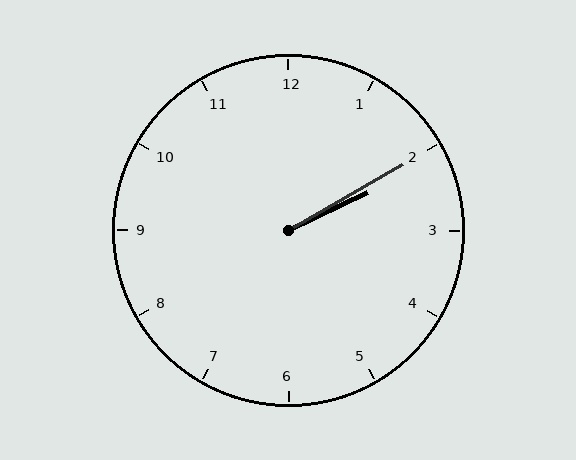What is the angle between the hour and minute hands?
Approximately 5 degrees.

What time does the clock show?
2:10.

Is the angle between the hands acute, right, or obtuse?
It is acute.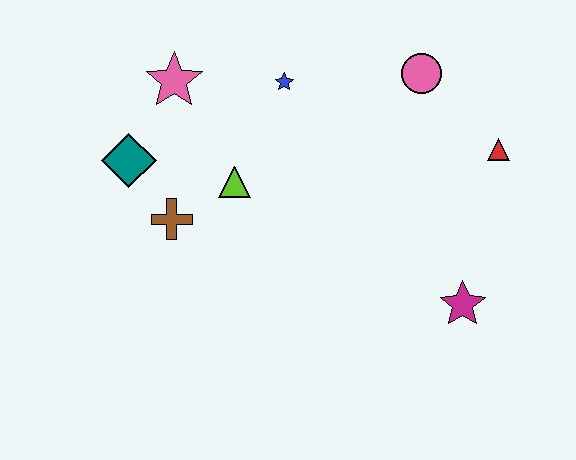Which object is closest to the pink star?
The teal diamond is closest to the pink star.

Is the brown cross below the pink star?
Yes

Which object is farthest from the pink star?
The magenta star is farthest from the pink star.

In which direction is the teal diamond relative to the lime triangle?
The teal diamond is to the left of the lime triangle.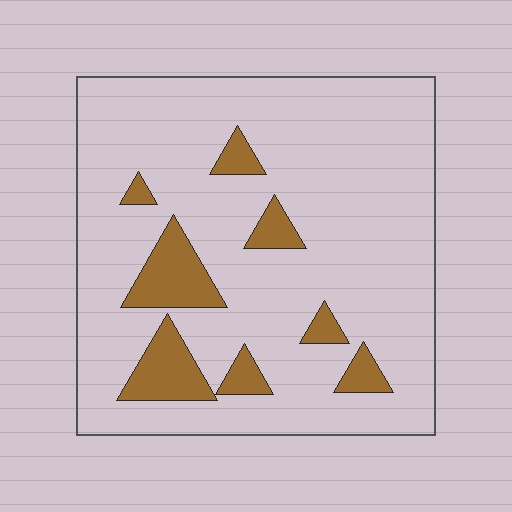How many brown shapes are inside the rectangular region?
8.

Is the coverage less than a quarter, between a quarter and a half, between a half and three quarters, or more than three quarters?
Less than a quarter.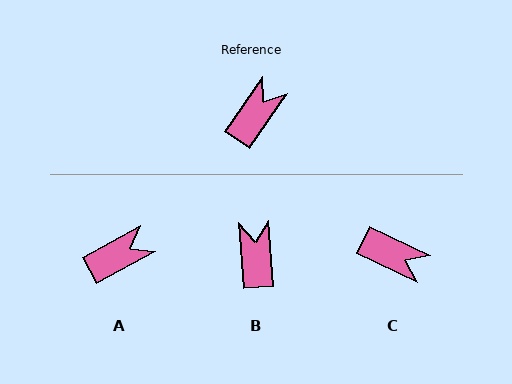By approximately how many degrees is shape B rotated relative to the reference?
Approximately 38 degrees counter-clockwise.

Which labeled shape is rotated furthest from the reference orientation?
C, about 81 degrees away.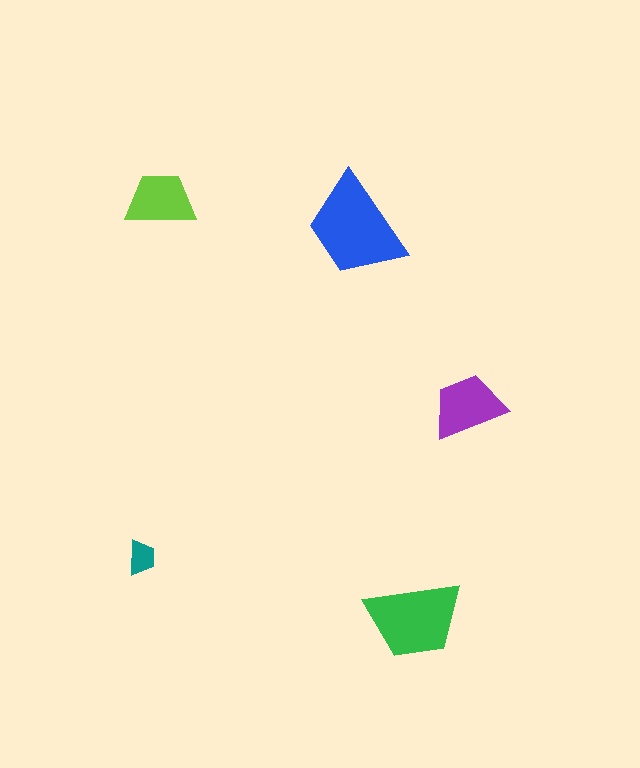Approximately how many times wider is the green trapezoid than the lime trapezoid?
About 1.5 times wider.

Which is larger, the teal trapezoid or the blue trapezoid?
The blue one.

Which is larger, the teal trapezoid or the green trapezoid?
The green one.